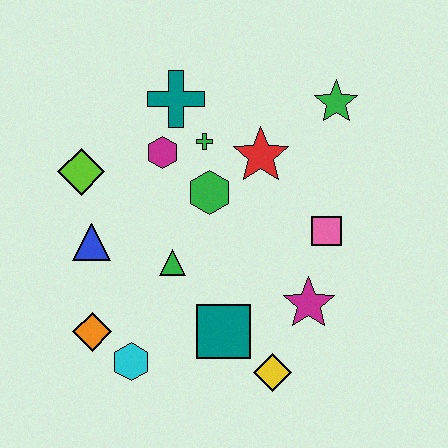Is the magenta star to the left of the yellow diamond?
No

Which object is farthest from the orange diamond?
The green star is farthest from the orange diamond.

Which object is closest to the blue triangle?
The lime diamond is closest to the blue triangle.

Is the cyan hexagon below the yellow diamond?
No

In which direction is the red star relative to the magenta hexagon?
The red star is to the right of the magenta hexagon.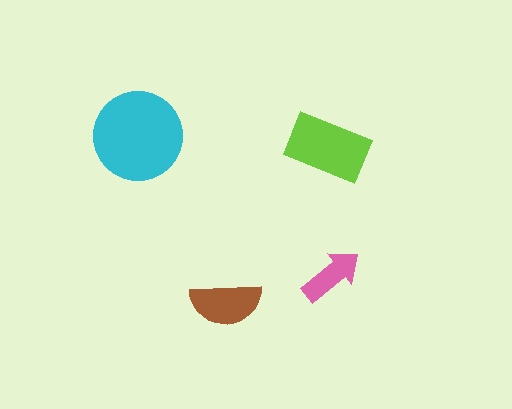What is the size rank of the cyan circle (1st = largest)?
1st.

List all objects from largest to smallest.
The cyan circle, the lime rectangle, the brown semicircle, the pink arrow.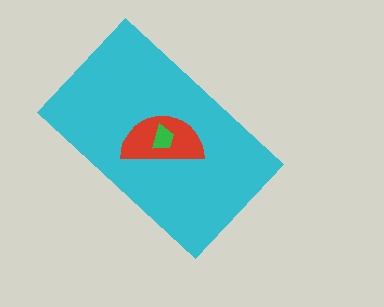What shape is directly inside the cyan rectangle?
The red semicircle.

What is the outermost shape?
The cyan rectangle.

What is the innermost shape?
The green trapezoid.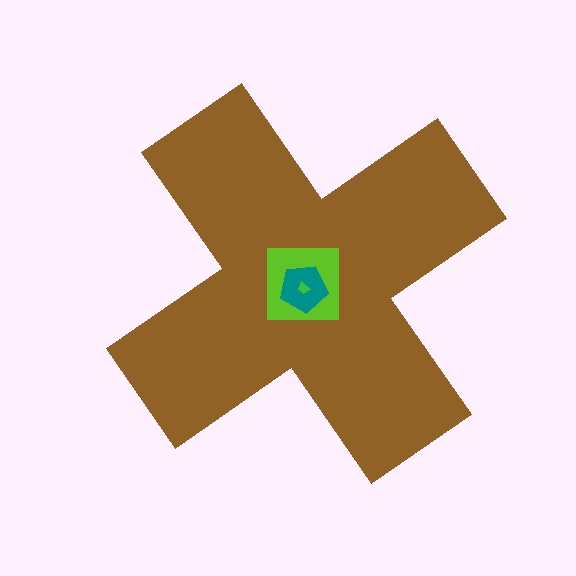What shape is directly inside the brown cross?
The lime square.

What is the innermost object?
The green trapezoid.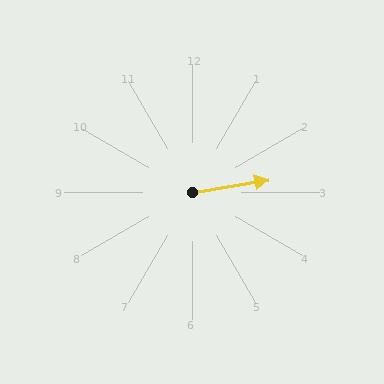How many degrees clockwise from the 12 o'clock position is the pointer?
Approximately 81 degrees.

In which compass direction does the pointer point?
East.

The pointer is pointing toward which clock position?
Roughly 3 o'clock.